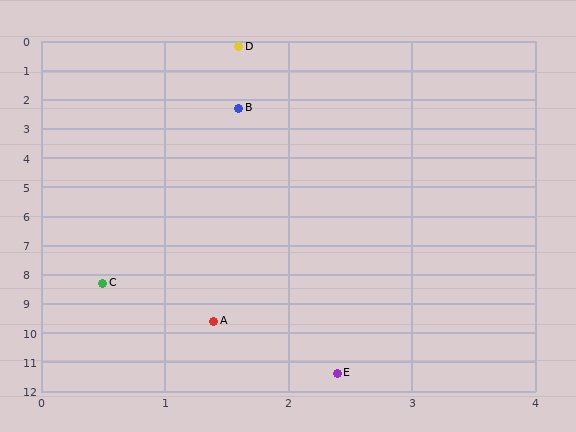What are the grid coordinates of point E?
Point E is at approximately (2.4, 11.4).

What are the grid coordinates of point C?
Point C is at approximately (0.5, 8.3).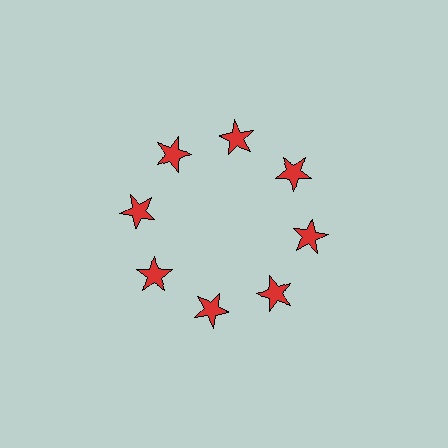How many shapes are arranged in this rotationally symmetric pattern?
There are 8 shapes, arranged in 8 groups of 1.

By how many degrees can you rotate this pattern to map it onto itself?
The pattern maps onto itself every 45 degrees of rotation.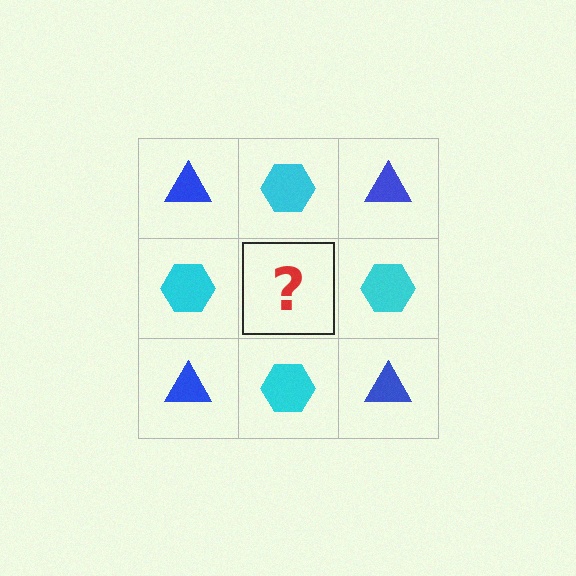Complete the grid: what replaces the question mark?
The question mark should be replaced with a blue triangle.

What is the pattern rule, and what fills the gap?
The rule is that it alternates blue triangle and cyan hexagon in a checkerboard pattern. The gap should be filled with a blue triangle.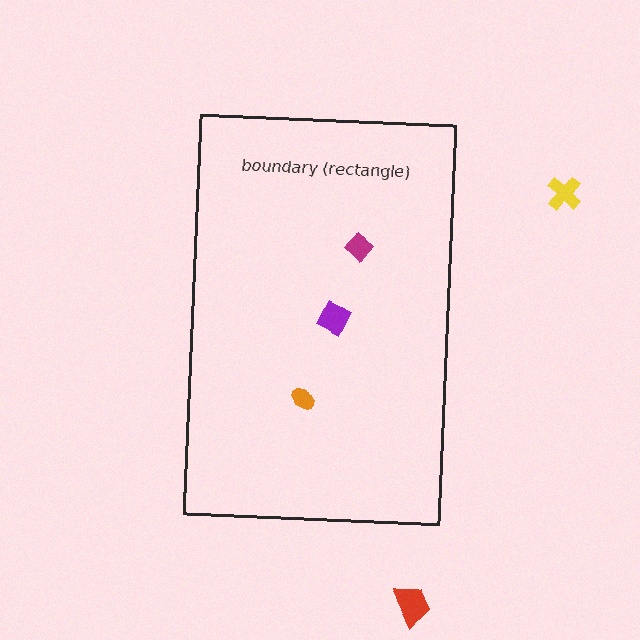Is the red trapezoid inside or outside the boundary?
Outside.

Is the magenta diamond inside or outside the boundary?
Inside.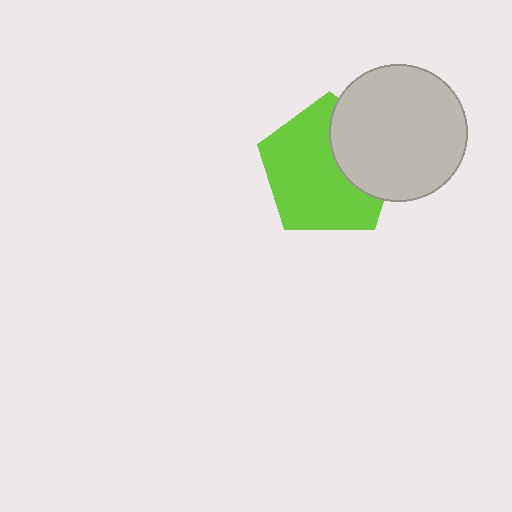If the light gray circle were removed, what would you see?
You would see the complete lime pentagon.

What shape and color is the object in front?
The object in front is a light gray circle.